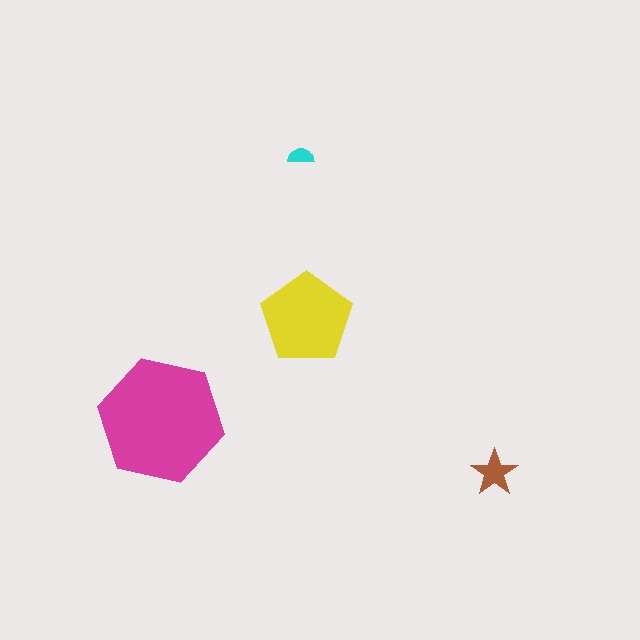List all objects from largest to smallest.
The magenta hexagon, the yellow pentagon, the brown star, the cyan semicircle.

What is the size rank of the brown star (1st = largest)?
3rd.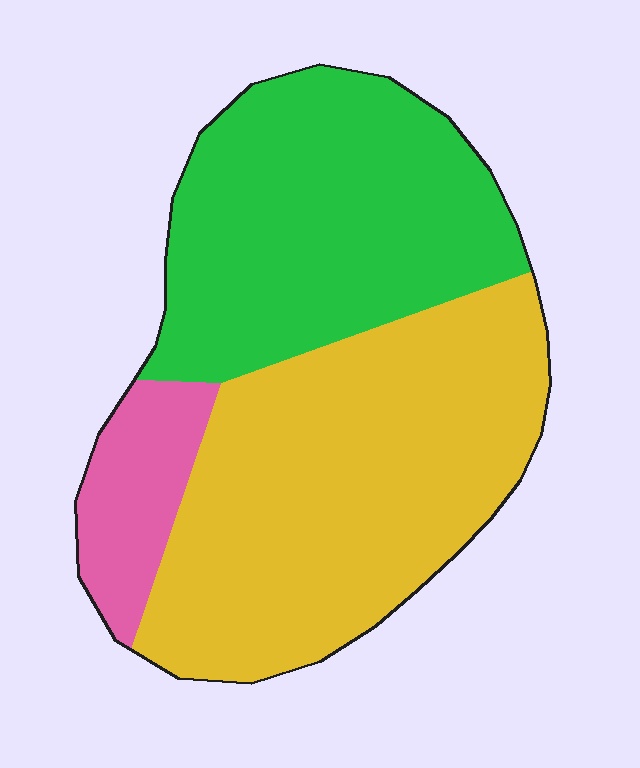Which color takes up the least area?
Pink, at roughly 10%.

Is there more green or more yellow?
Yellow.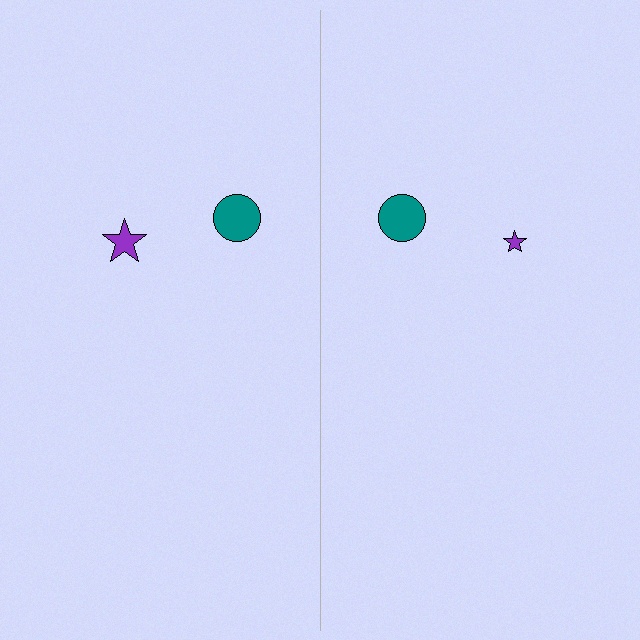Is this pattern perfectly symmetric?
No, the pattern is not perfectly symmetric. The purple star on the right side has a different size than its mirror counterpart.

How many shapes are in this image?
There are 4 shapes in this image.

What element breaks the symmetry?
The purple star on the right side has a different size than its mirror counterpart.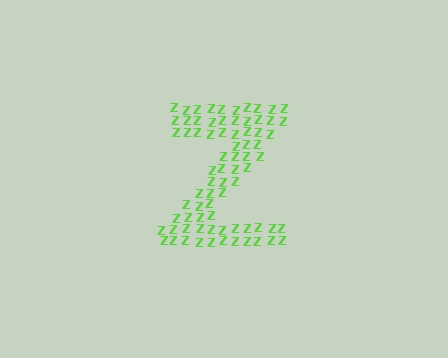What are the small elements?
The small elements are letter Z's.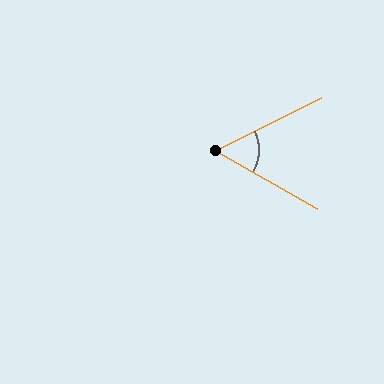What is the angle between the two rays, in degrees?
Approximately 57 degrees.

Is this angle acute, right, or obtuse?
It is acute.